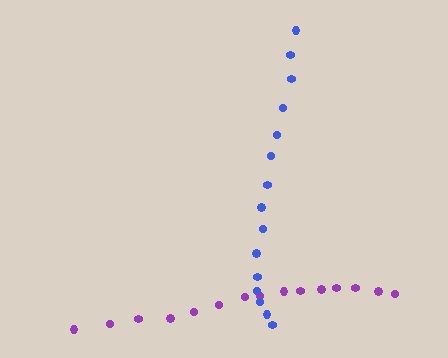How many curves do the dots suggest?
There are 2 distinct paths.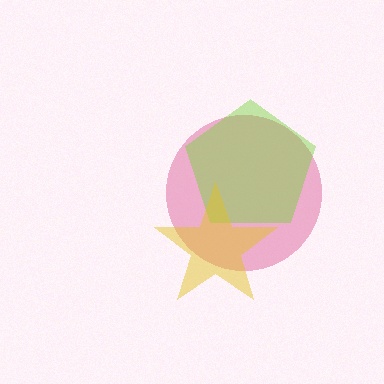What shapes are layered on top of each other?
The layered shapes are: a pink circle, a lime pentagon, a yellow star.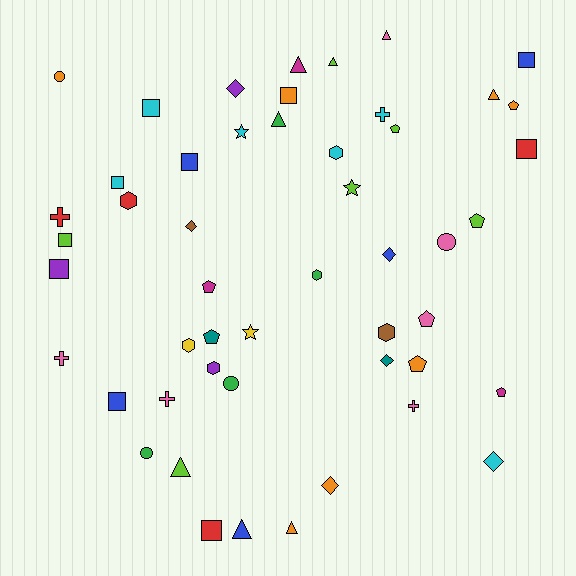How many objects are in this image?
There are 50 objects.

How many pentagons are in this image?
There are 8 pentagons.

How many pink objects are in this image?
There are 6 pink objects.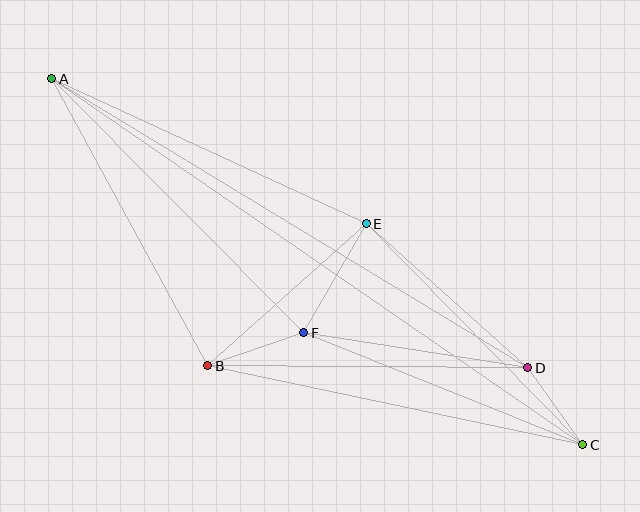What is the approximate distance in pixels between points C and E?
The distance between C and E is approximately 309 pixels.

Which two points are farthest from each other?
Points A and C are farthest from each other.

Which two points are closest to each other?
Points C and D are closest to each other.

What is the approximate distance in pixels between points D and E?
The distance between D and E is approximately 217 pixels.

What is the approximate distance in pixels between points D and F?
The distance between D and F is approximately 227 pixels.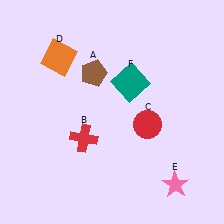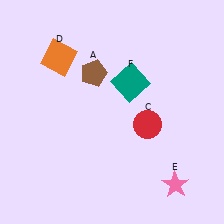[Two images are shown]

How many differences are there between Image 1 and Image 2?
There is 1 difference between the two images.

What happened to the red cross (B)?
The red cross (B) was removed in Image 2. It was in the bottom-left area of Image 1.